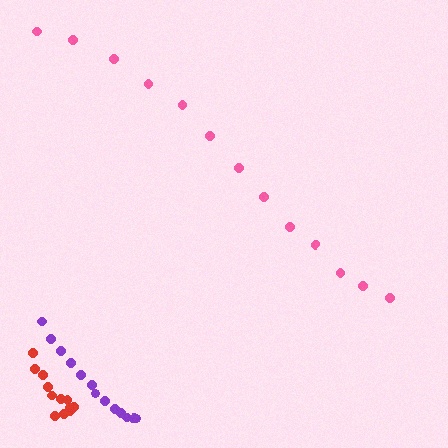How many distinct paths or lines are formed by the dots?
There are 3 distinct paths.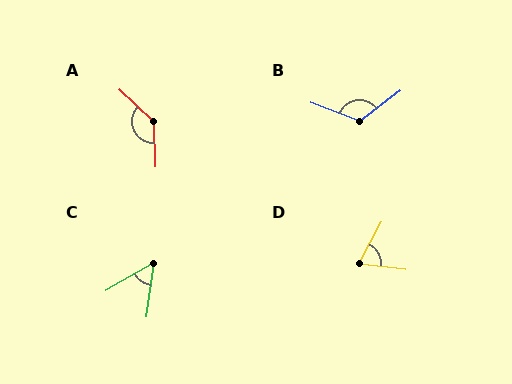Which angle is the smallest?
C, at approximately 52 degrees.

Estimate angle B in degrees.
Approximately 122 degrees.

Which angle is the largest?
A, at approximately 135 degrees.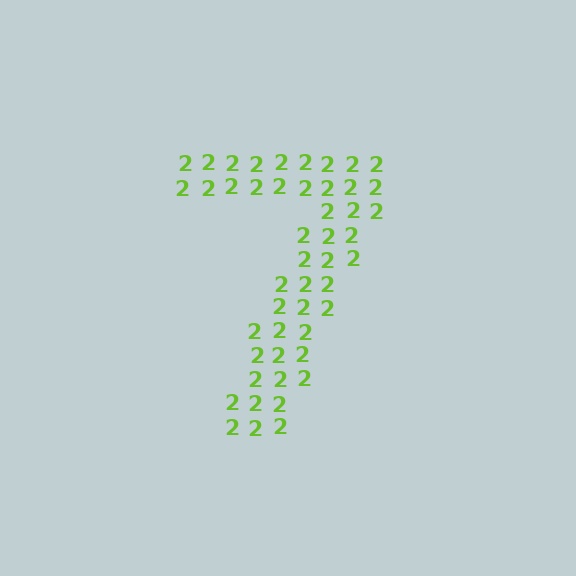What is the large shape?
The large shape is the digit 7.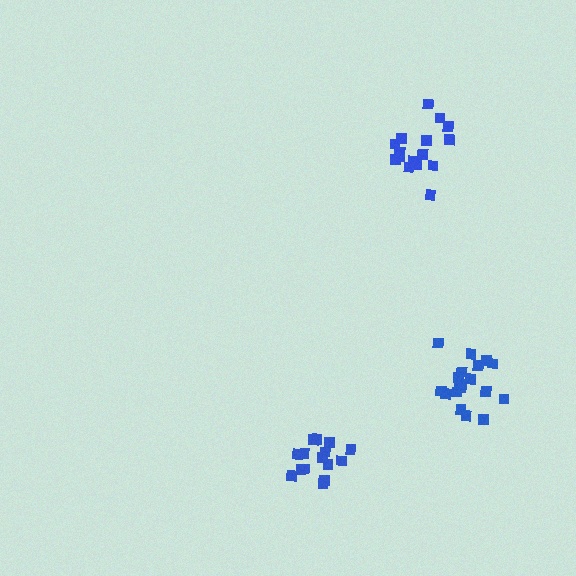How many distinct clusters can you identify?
There are 3 distinct clusters.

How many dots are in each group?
Group 1: 18 dots, Group 2: 17 dots, Group 3: 15 dots (50 total).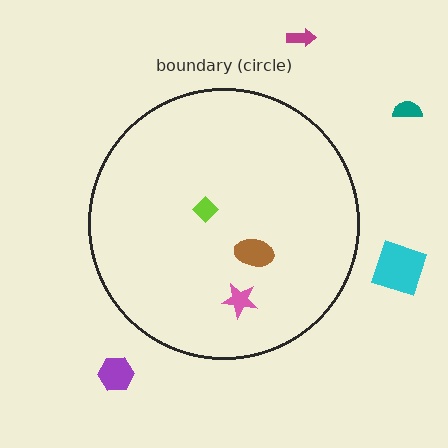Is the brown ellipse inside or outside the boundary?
Inside.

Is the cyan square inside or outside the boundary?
Outside.